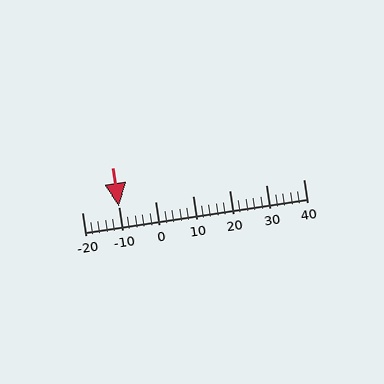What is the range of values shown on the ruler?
The ruler shows values from -20 to 40.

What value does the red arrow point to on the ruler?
The red arrow points to approximately -10.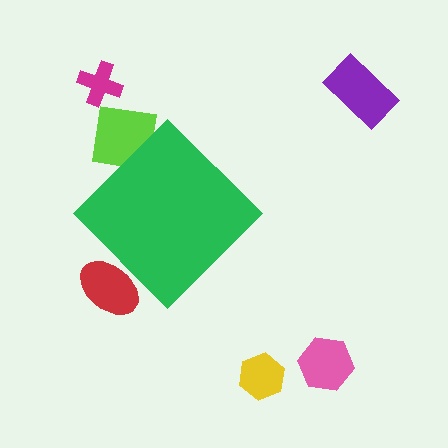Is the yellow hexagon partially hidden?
No, the yellow hexagon is fully visible.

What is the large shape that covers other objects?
A green diamond.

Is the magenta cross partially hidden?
No, the magenta cross is fully visible.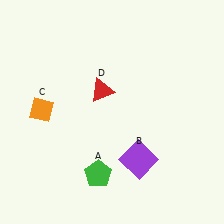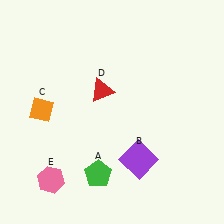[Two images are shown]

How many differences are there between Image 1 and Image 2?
There is 1 difference between the two images.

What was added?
A pink hexagon (E) was added in Image 2.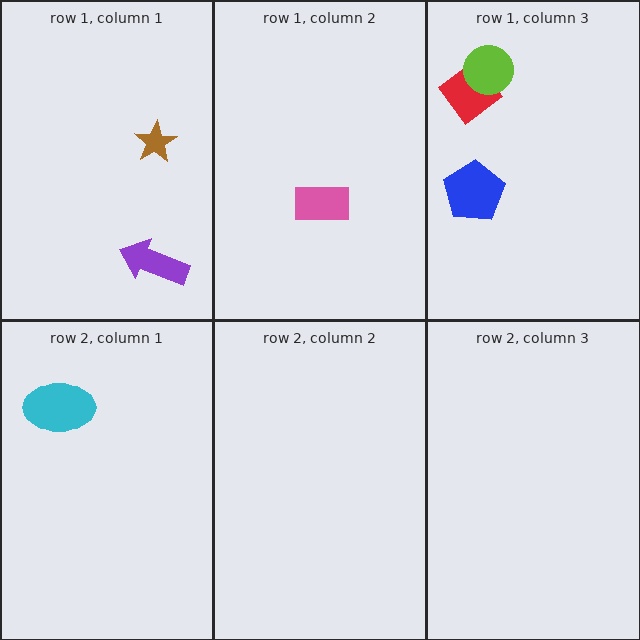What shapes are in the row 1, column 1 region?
The purple arrow, the brown star.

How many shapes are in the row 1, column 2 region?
1.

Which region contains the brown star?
The row 1, column 1 region.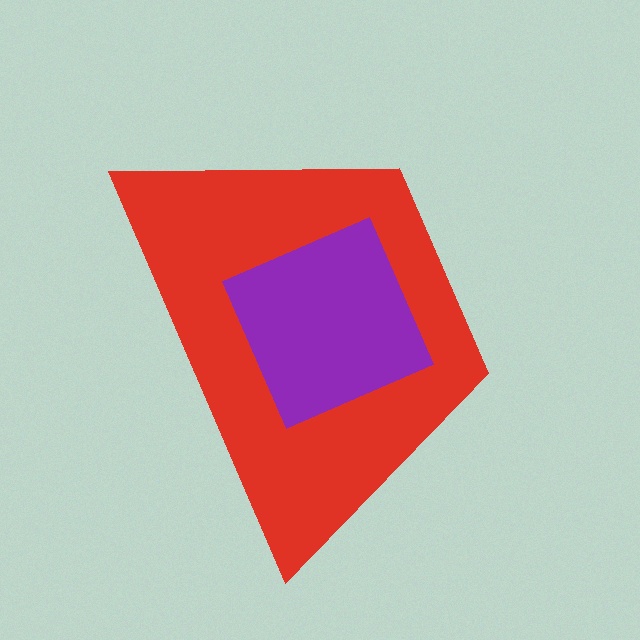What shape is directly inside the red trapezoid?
The purple square.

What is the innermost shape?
The purple square.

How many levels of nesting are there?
2.